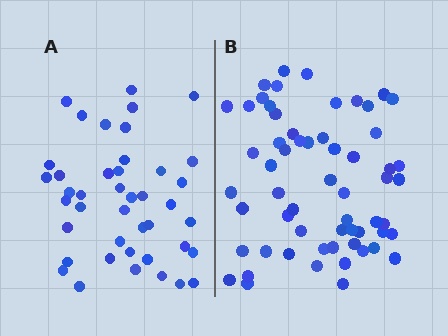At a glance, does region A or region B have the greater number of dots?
Region B (the right region) has more dots.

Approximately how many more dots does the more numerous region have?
Region B has approximately 20 more dots than region A.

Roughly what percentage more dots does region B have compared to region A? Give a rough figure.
About 45% more.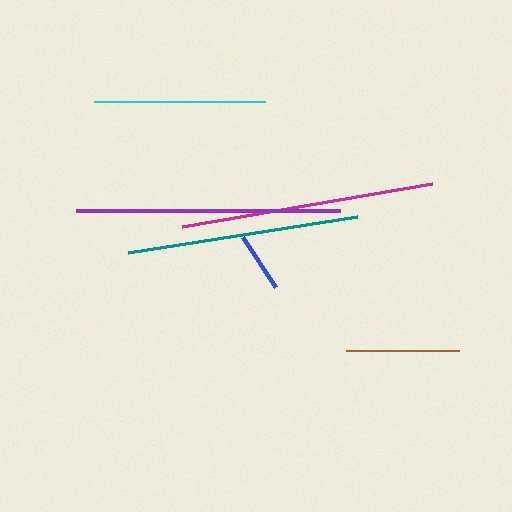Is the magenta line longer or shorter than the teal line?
The magenta line is longer than the teal line.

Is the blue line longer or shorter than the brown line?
The brown line is longer than the blue line.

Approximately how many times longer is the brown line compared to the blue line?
The brown line is approximately 1.9 times the length of the blue line.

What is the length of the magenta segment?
The magenta segment is approximately 253 pixels long.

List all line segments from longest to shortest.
From longest to shortest: purple, magenta, teal, cyan, brown, blue.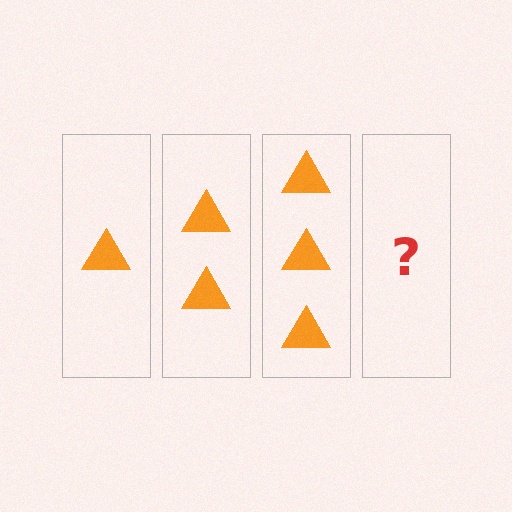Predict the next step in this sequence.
The next step is 4 triangles.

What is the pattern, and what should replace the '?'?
The pattern is that each step adds one more triangle. The '?' should be 4 triangles.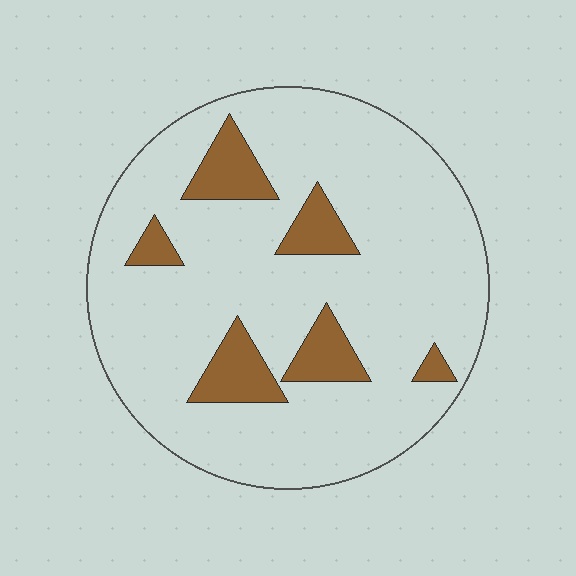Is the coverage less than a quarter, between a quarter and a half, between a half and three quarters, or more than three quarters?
Less than a quarter.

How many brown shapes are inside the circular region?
6.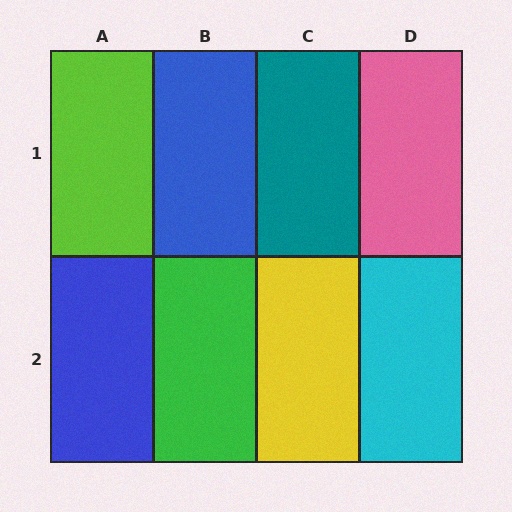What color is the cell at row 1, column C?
Teal.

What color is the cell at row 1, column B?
Blue.